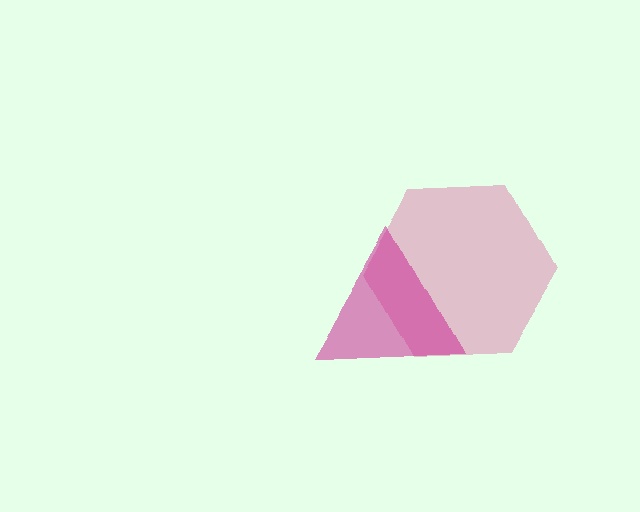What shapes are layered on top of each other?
The layered shapes are: a pink hexagon, a magenta triangle.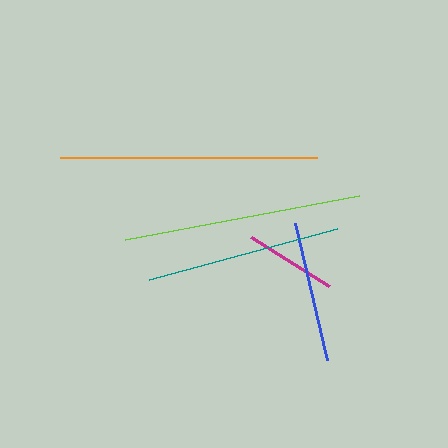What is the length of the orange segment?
The orange segment is approximately 257 pixels long.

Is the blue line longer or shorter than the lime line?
The lime line is longer than the blue line.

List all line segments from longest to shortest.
From longest to shortest: orange, lime, teal, blue, magenta.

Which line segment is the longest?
The orange line is the longest at approximately 257 pixels.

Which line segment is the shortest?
The magenta line is the shortest at approximately 93 pixels.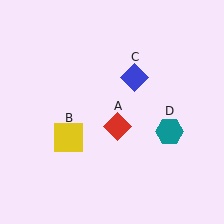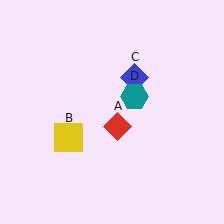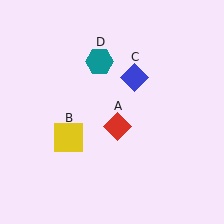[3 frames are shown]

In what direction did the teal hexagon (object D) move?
The teal hexagon (object D) moved up and to the left.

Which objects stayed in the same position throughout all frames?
Red diamond (object A) and yellow square (object B) and blue diamond (object C) remained stationary.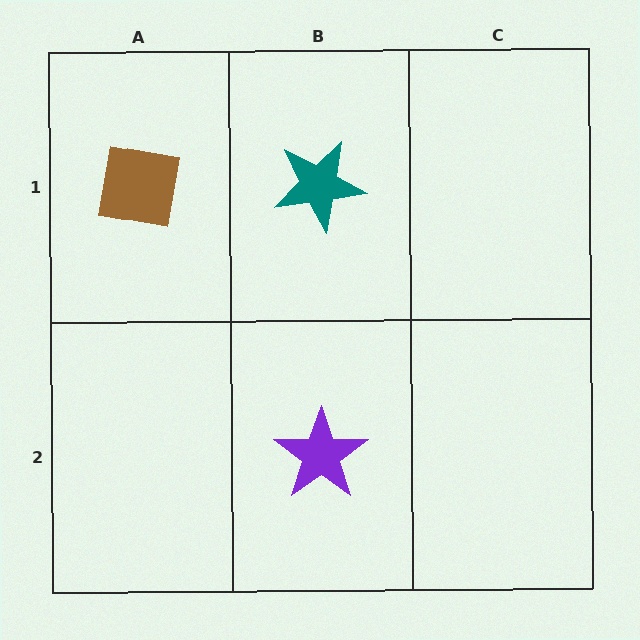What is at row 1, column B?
A teal star.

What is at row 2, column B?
A purple star.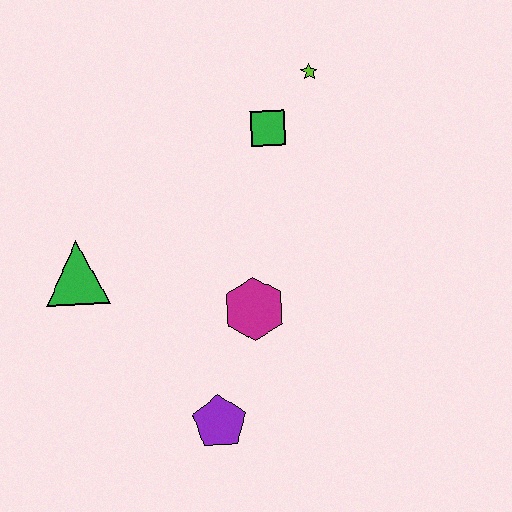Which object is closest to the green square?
The lime star is closest to the green square.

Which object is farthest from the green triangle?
The lime star is farthest from the green triangle.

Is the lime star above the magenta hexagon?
Yes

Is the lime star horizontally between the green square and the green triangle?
No